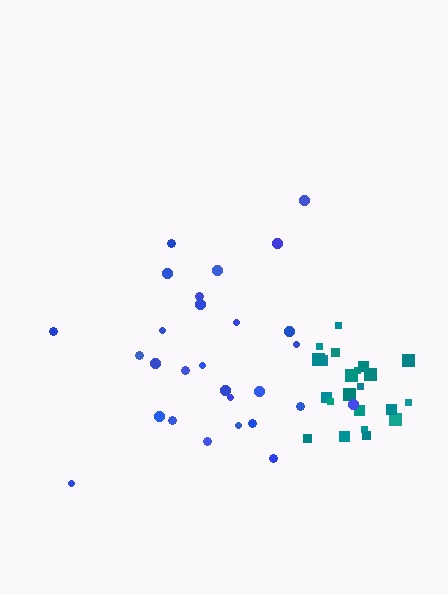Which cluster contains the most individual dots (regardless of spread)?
Blue (28).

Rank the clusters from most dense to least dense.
teal, blue.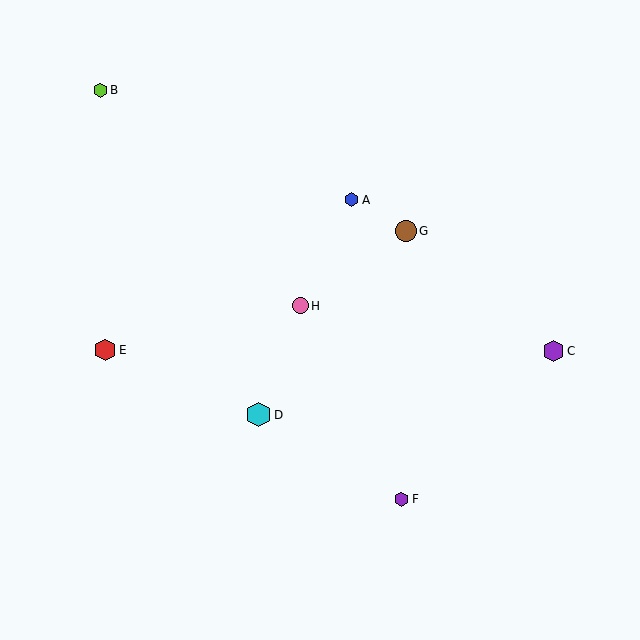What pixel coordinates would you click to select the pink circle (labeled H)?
Click at (300, 306) to select the pink circle H.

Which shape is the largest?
The cyan hexagon (labeled D) is the largest.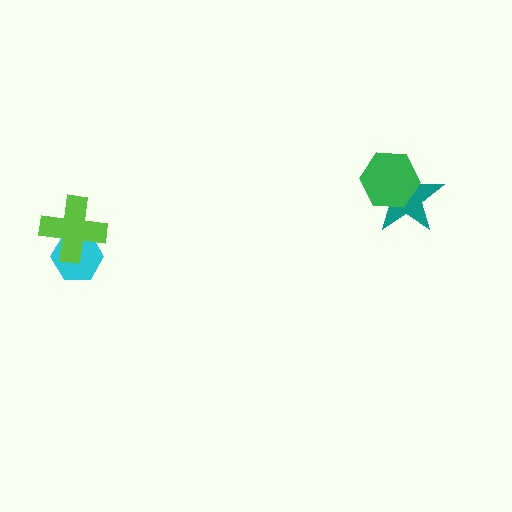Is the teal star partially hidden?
Yes, it is partially covered by another shape.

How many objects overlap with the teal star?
1 object overlaps with the teal star.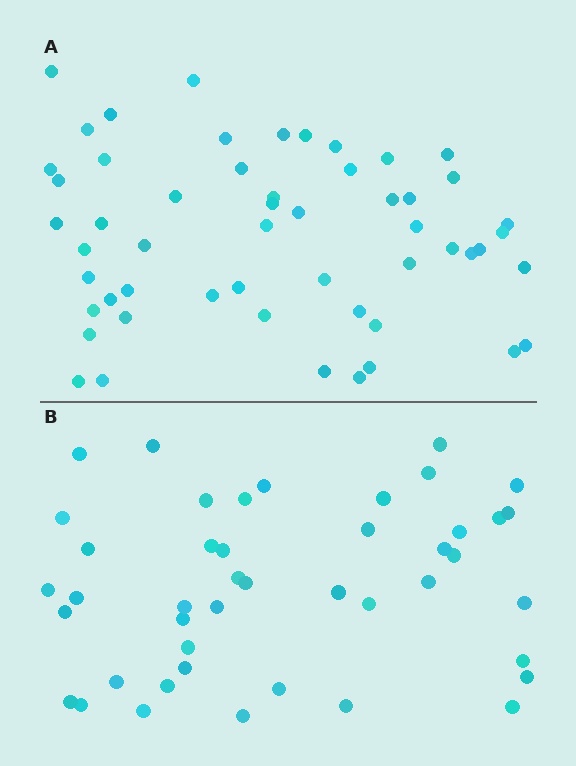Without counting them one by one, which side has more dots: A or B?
Region A (the top region) has more dots.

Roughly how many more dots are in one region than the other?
Region A has roughly 10 or so more dots than region B.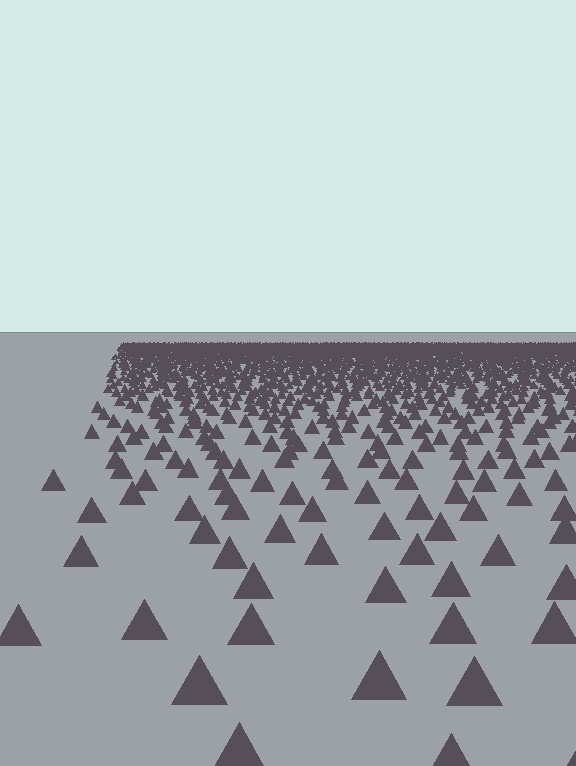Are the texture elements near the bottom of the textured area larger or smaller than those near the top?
Larger. Near the bottom, elements are closer to the viewer and appear at a bigger on-screen size.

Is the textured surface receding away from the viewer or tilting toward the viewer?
The surface is receding away from the viewer. Texture elements get smaller and denser toward the top.